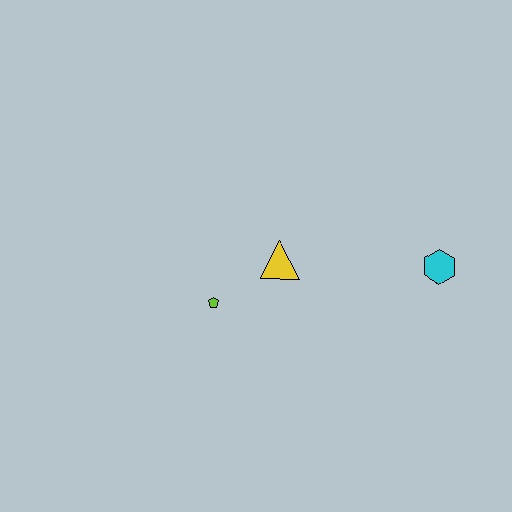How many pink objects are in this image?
There are no pink objects.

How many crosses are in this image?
There are no crosses.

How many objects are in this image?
There are 3 objects.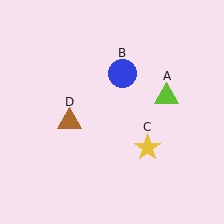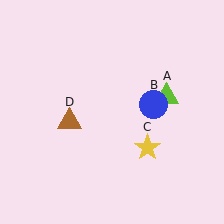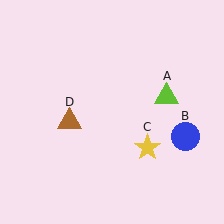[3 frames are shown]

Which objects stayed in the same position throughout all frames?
Lime triangle (object A) and yellow star (object C) and brown triangle (object D) remained stationary.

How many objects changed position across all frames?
1 object changed position: blue circle (object B).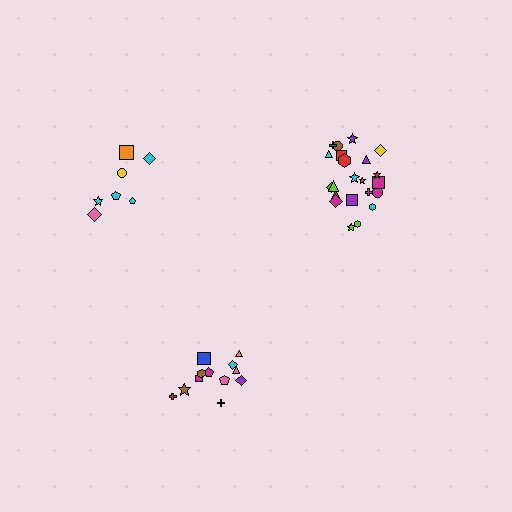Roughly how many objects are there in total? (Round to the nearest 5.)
Roughly 40 objects in total.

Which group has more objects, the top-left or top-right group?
The top-right group.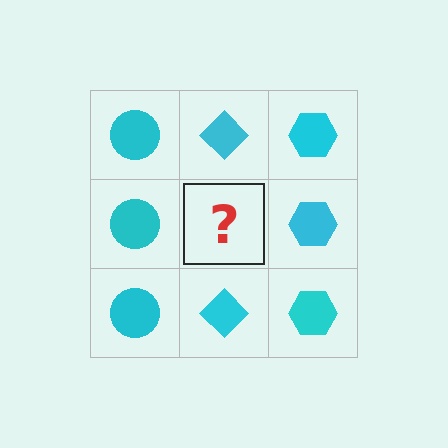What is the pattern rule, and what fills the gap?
The rule is that each column has a consistent shape. The gap should be filled with a cyan diamond.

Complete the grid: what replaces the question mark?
The question mark should be replaced with a cyan diamond.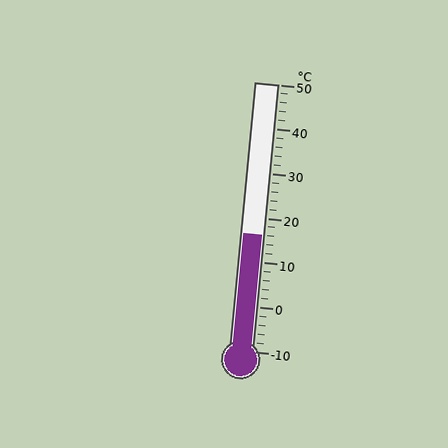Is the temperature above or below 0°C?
The temperature is above 0°C.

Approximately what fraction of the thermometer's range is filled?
The thermometer is filled to approximately 45% of its range.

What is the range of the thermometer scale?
The thermometer scale ranges from -10°C to 50°C.